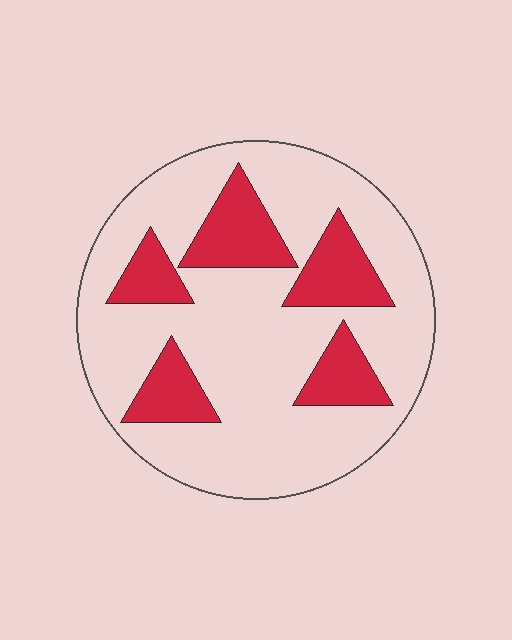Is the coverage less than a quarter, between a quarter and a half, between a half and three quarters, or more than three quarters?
Less than a quarter.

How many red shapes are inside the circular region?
5.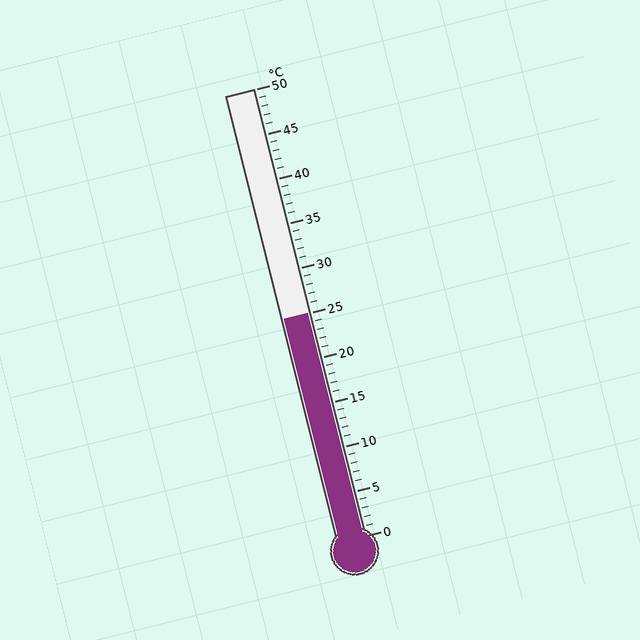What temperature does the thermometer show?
The thermometer shows approximately 25°C.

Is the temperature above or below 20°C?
The temperature is above 20°C.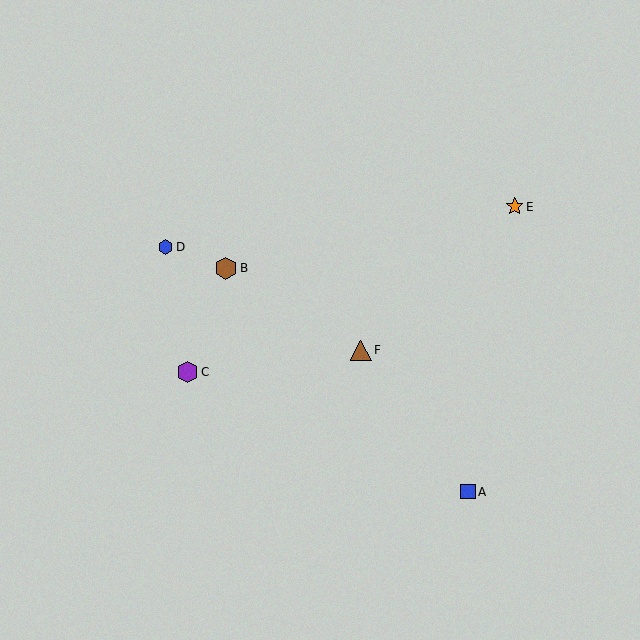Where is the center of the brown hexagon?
The center of the brown hexagon is at (226, 268).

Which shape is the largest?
The brown hexagon (labeled B) is the largest.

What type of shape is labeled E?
Shape E is an orange star.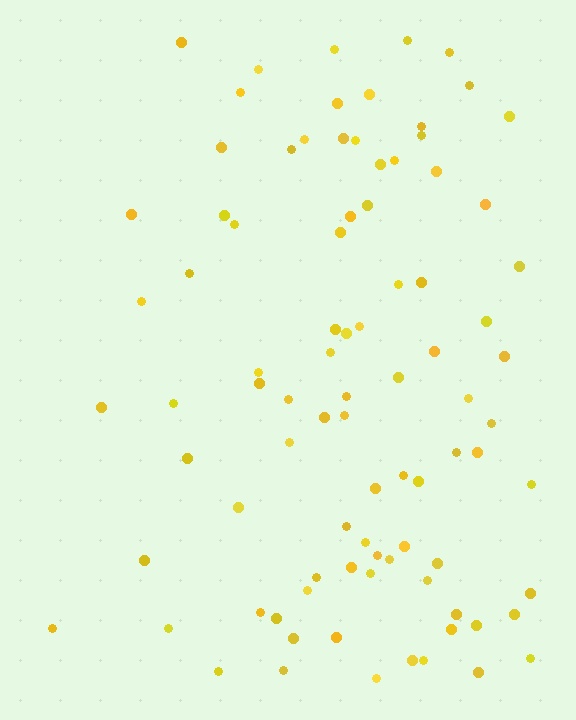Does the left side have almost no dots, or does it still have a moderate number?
Still a moderate number, just noticeably fewer than the right.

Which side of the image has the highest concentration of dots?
The right.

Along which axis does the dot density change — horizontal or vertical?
Horizontal.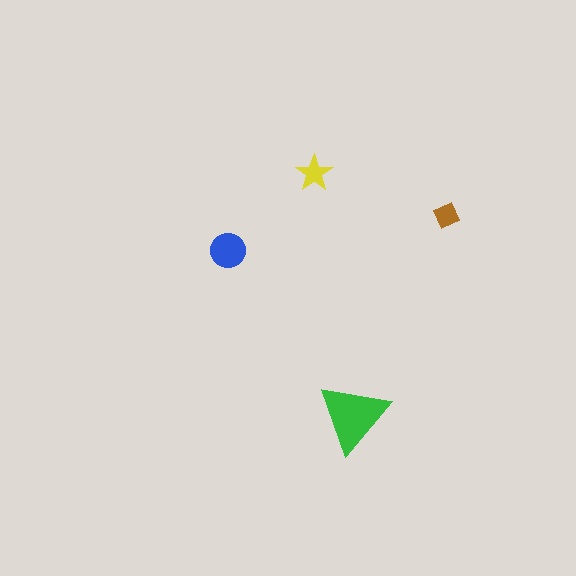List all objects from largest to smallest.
The green triangle, the blue circle, the yellow star, the brown diamond.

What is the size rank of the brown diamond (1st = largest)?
4th.